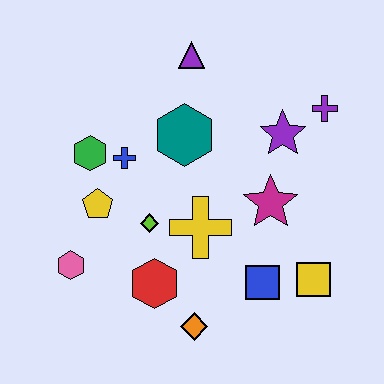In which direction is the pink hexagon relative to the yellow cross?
The pink hexagon is to the left of the yellow cross.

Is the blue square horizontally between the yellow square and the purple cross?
No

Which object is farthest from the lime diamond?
The purple cross is farthest from the lime diamond.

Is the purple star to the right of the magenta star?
Yes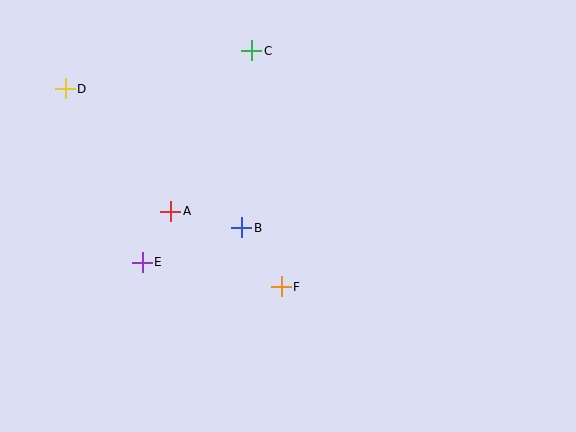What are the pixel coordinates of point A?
Point A is at (171, 211).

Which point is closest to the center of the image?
Point B at (242, 228) is closest to the center.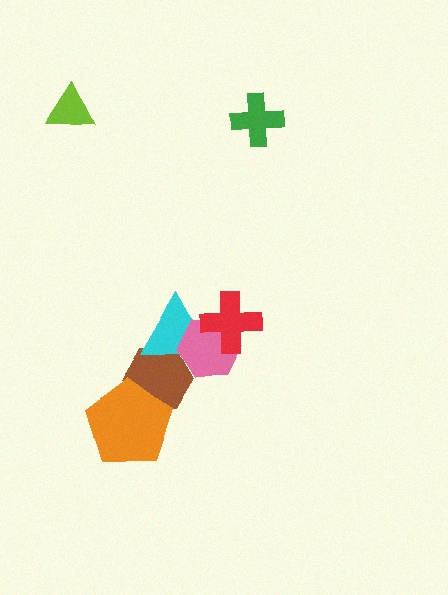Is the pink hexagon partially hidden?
Yes, it is partially covered by another shape.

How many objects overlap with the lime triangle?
0 objects overlap with the lime triangle.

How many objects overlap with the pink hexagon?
3 objects overlap with the pink hexagon.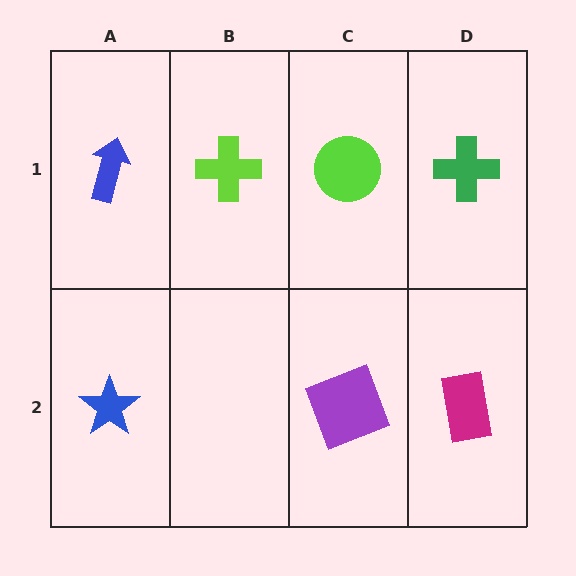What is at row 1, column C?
A lime circle.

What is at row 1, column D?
A green cross.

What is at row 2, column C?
A purple square.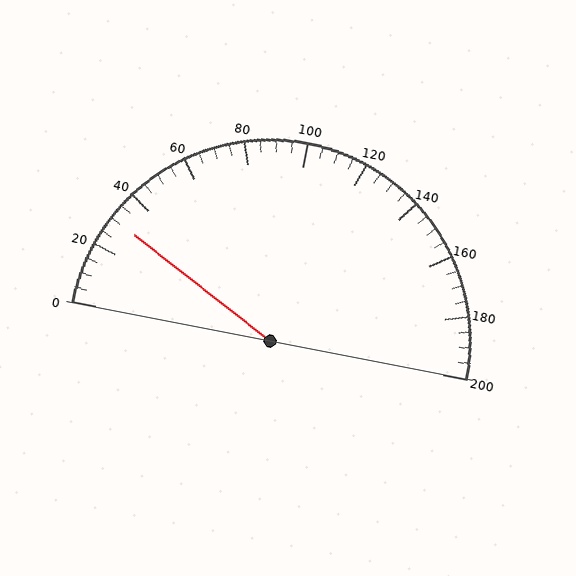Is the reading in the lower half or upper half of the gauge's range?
The reading is in the lower half of the range (0 to 200).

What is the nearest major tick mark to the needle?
The nearest major tick mark is 40.